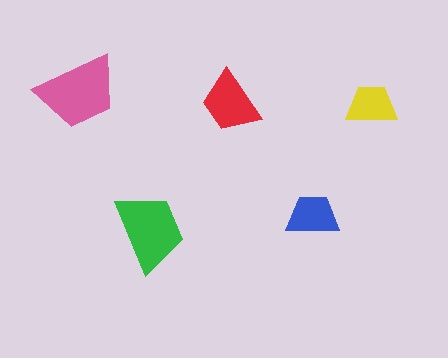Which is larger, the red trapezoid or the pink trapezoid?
The pink one.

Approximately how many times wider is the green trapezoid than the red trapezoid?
About 1.5 times wider.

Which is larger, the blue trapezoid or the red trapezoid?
The red one.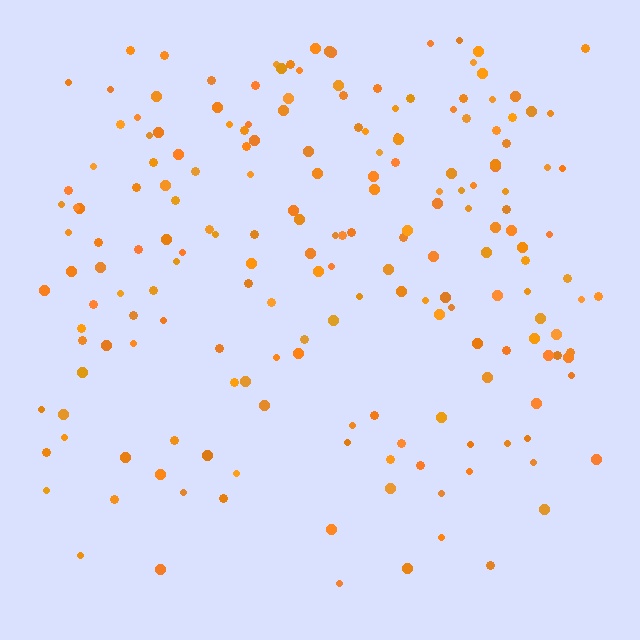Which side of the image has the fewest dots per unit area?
The bottom.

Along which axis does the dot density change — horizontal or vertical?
Vertical.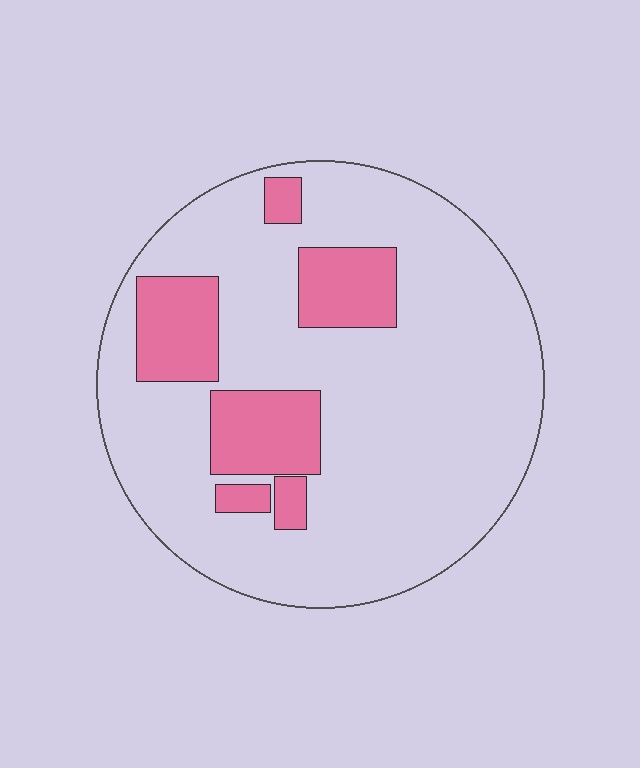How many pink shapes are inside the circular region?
6.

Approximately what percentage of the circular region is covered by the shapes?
Approximately 20%.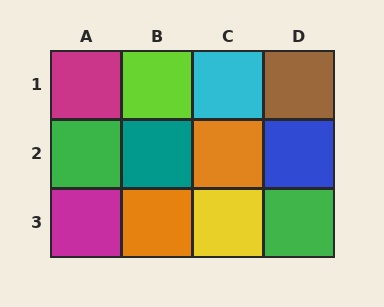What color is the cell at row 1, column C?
Cyan.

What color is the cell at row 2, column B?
Teal.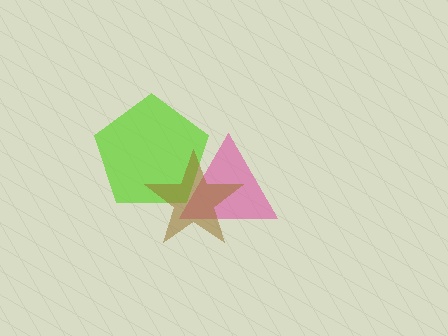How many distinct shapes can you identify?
There are 3 distinct shapes: a pink triangle, a lime pentagon, a brown star.